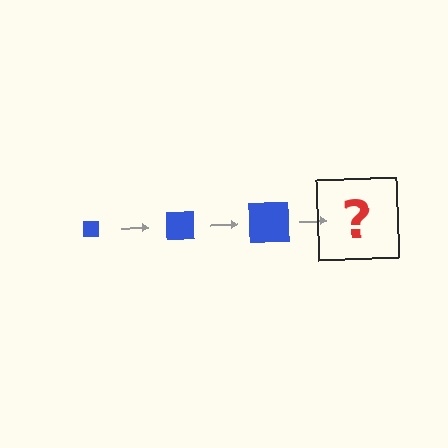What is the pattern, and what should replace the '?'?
The pattern is that the square gets progressively larger each step. The '?' should be a blue square, larger than the previous one.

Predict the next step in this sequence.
The next step is a blue square, larger than the previous one.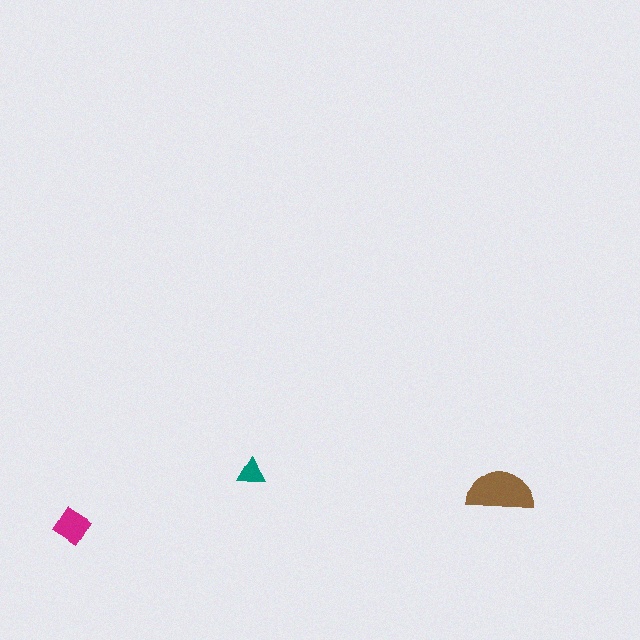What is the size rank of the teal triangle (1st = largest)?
3rd.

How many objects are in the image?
There are 3 objects in the image.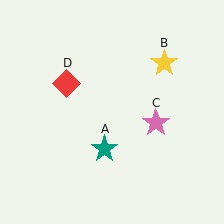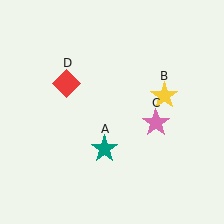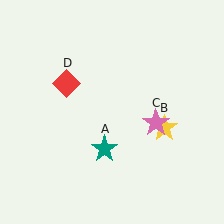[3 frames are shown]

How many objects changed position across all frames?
1 object changed position: yellow star (object B).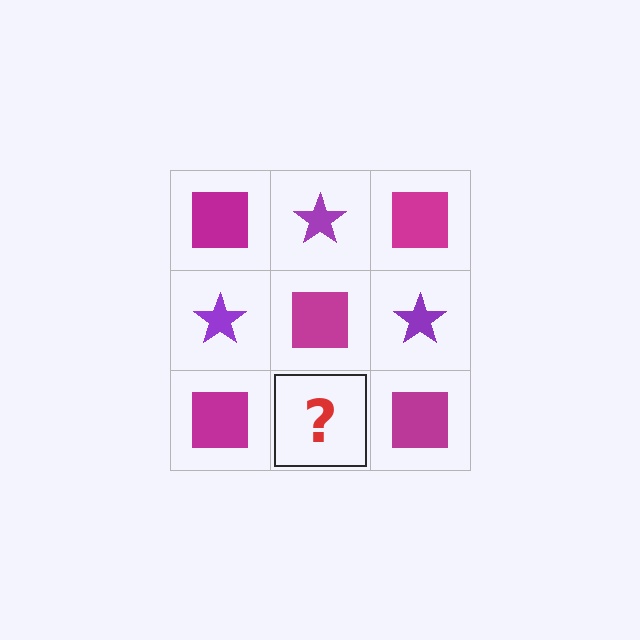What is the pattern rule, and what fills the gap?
The rule is that it alternates magenta square and purple star in a checkerboard pattern. The gap should be filled with a purple star.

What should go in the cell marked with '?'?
The missing cell should contain a purple star.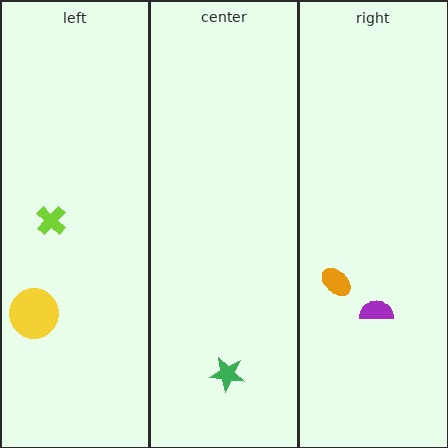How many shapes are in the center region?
1.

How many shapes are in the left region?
2.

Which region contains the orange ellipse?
The right region.